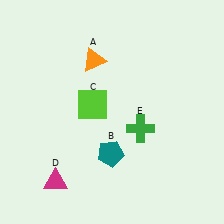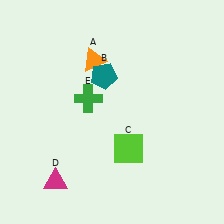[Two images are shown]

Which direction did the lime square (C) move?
The lime square (C) moved down.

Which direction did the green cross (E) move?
The green cross (E) moved left.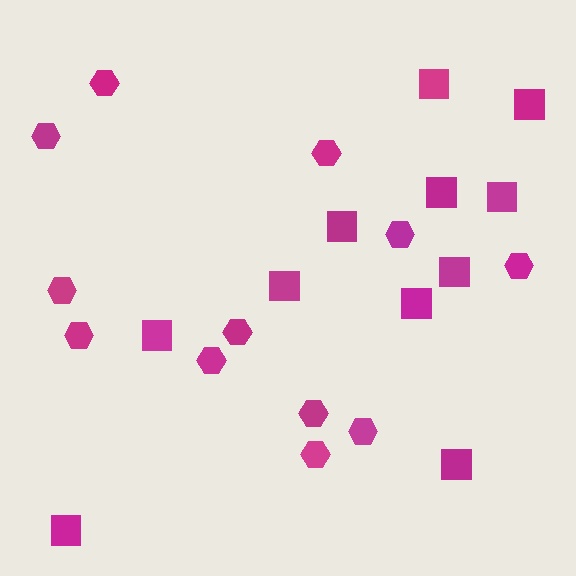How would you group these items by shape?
There are 2 groups: one group of hexagons (12) and one group of squares (11).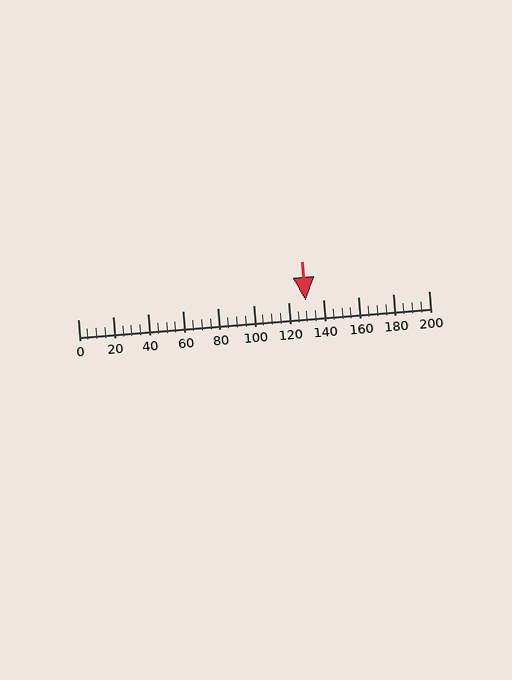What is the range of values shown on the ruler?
The ruler shows values from 0 to 200.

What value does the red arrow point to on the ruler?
The red arrow points to approximately 130.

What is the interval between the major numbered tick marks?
The major tick marks are spaced 20 units apart.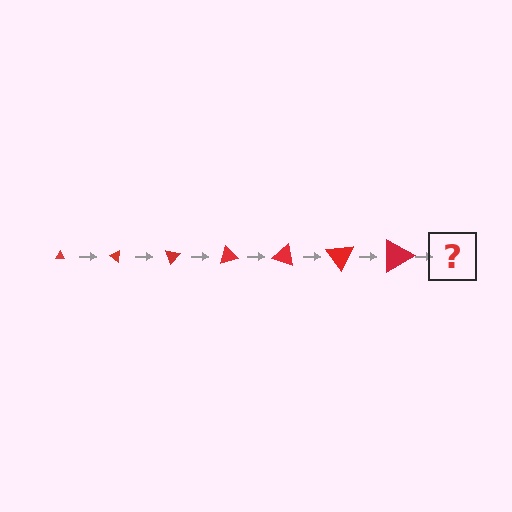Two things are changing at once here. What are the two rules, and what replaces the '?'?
The two rules are that the triangle grows larger each step and it rotates 35 degrees each step. The '?' should be a triangle, larger than the previous one and rotated 245 degrees from the start.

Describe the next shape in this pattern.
It should be a triangle, larger than the previous one and rotated 245 degrees from the start.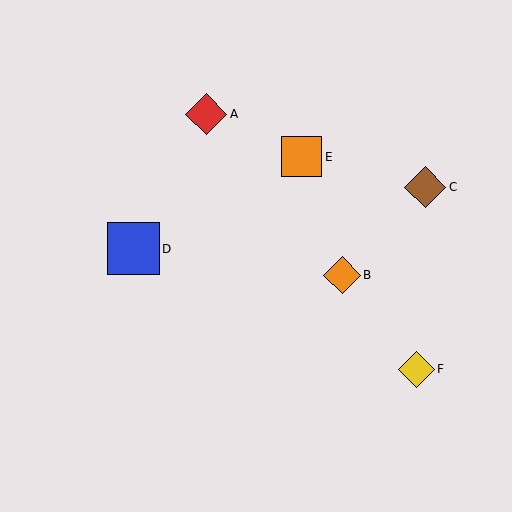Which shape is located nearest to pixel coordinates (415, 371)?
The yellow diamond (labeled F) at (416, 369) is nearest to that location.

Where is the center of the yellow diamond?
The center of the yellow diamond is at (416, 369).